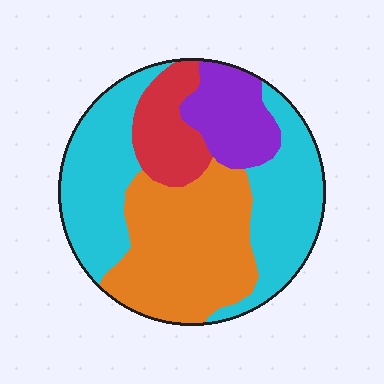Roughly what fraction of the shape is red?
Red covers about 10% of the shape.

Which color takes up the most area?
Cyan, at roughly 40%.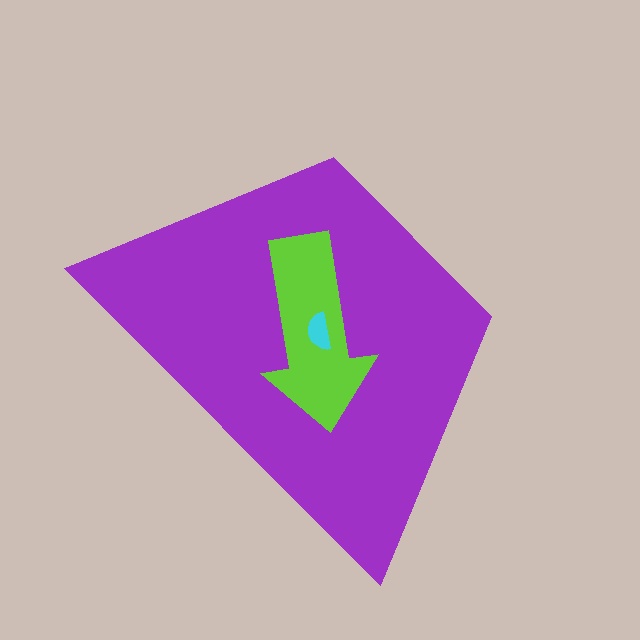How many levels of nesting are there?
3.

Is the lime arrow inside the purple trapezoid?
Yes.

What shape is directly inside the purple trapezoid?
The lime arrow.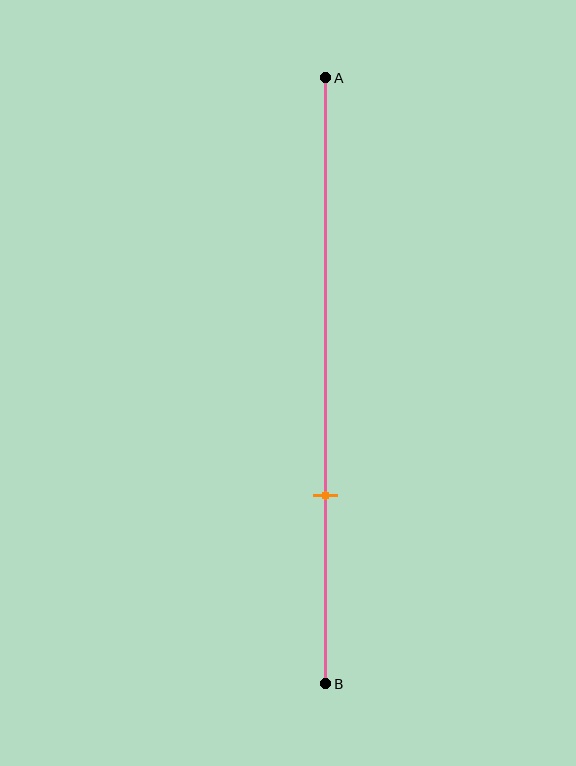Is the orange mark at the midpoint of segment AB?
No, the mark is at about 70% from A, not at the 50% midpoint.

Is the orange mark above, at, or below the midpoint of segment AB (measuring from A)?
The orange mark is below the midpoint of segment AB.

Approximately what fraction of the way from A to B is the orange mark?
The orange mark is approximately 70% of the way from A to B.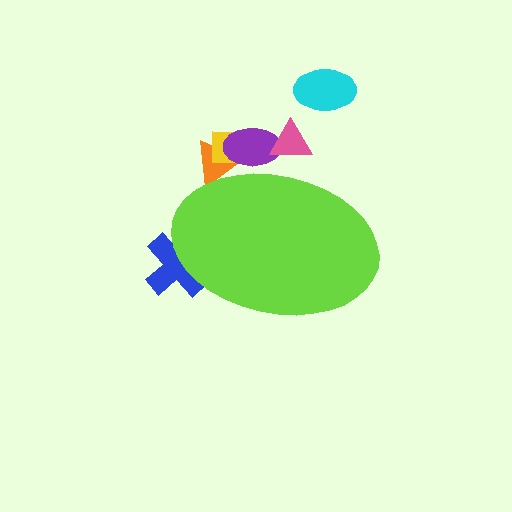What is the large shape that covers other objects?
A lime ellipse.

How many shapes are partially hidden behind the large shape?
5 shapes are partially hidden.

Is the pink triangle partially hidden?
Yes, the pink triangle is partially hidden behind the lime ellipse.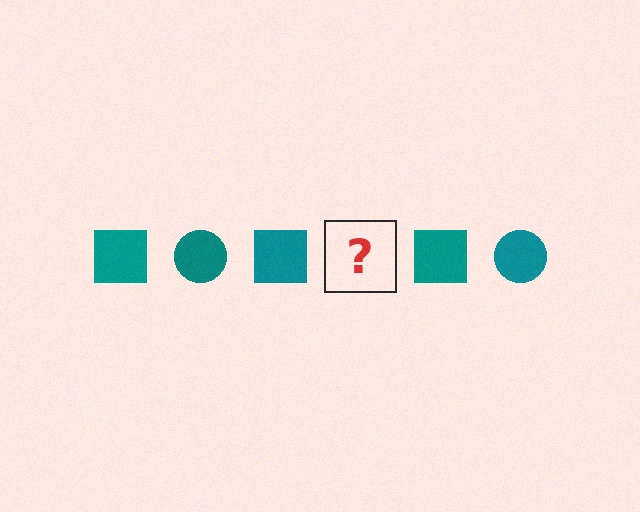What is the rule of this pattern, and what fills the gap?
The rule is that the pattern cycles through square, circle shapes in teal. The gap should be filled with a teal circle.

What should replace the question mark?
The question mark should be replaced with a teal circle.